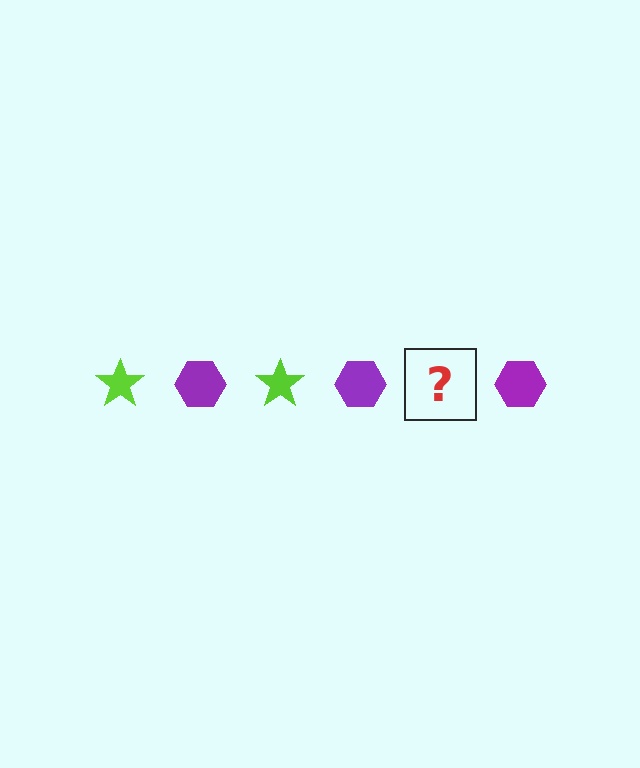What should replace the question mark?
The question mark should be replaced with a lime star.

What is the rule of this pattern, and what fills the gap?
The rule is that the pattern alternates between lime star and purple hexagon. The gap should be filled with a lime star.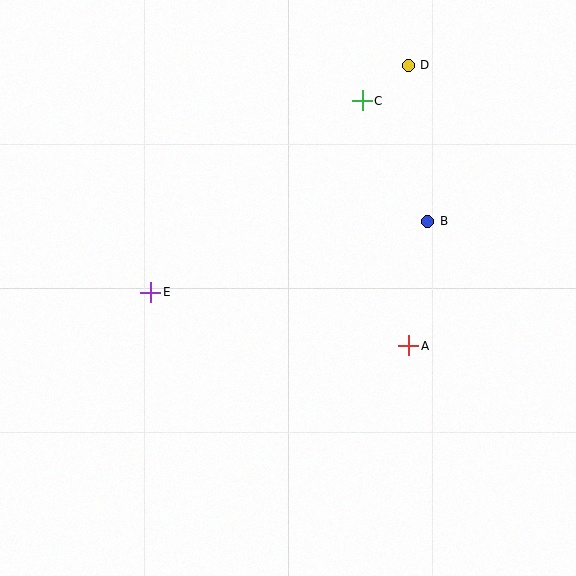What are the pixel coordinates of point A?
Point A is at (409, 346).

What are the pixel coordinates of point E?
Point E is at (151, 292).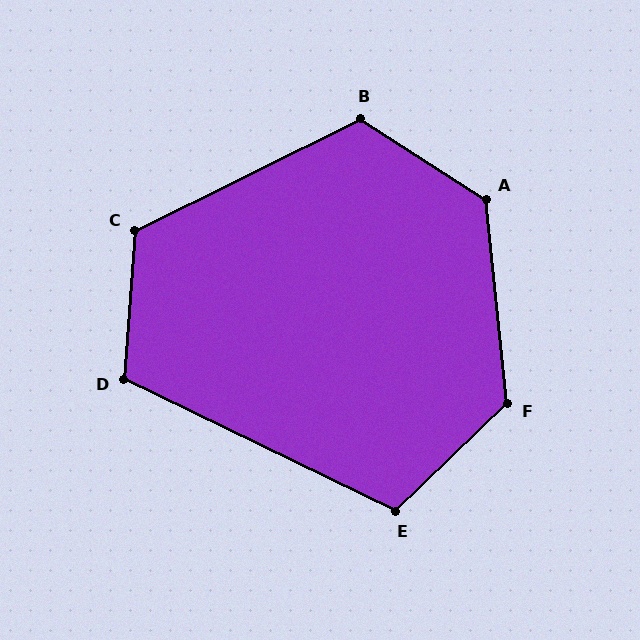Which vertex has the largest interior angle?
A, at approximately 129 degrees.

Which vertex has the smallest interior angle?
E, at approximately 110 degrees.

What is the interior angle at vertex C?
Approximately 121 degrees (obtuse).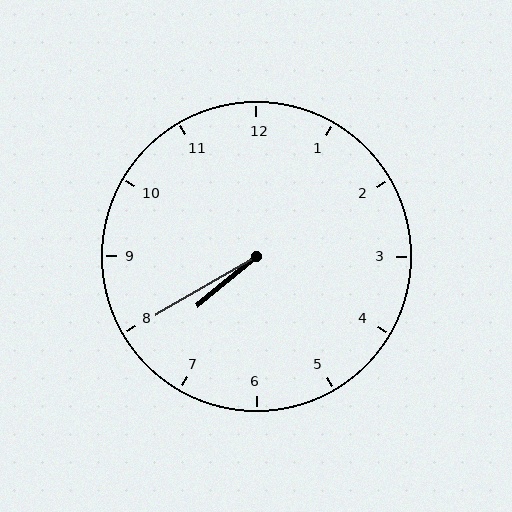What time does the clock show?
7:40.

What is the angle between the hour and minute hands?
Approximately 10 degrees.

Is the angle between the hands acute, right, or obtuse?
It is acute.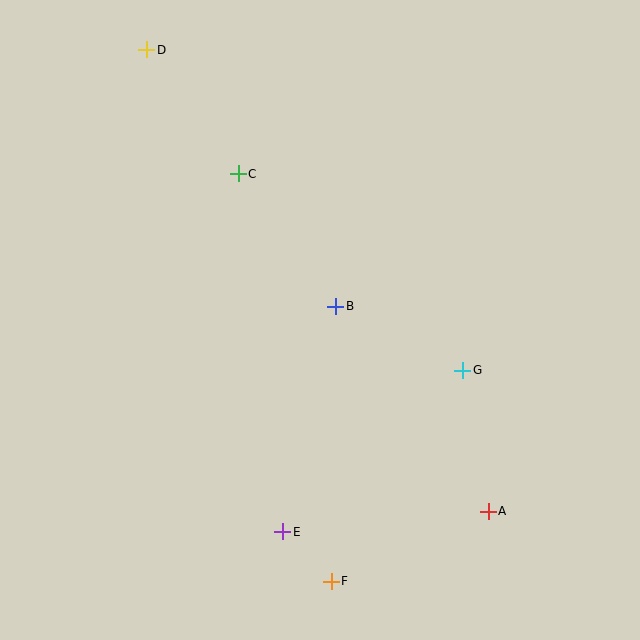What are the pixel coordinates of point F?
Point F is at (331, 581).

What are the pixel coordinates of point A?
Point A is at (488, 511).